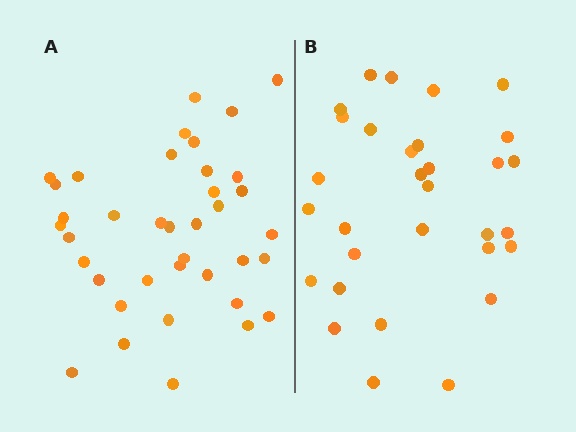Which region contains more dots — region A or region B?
Region A (the left region) has more dots.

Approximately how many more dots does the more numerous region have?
Region A has roughly 8 or so more dots than region B.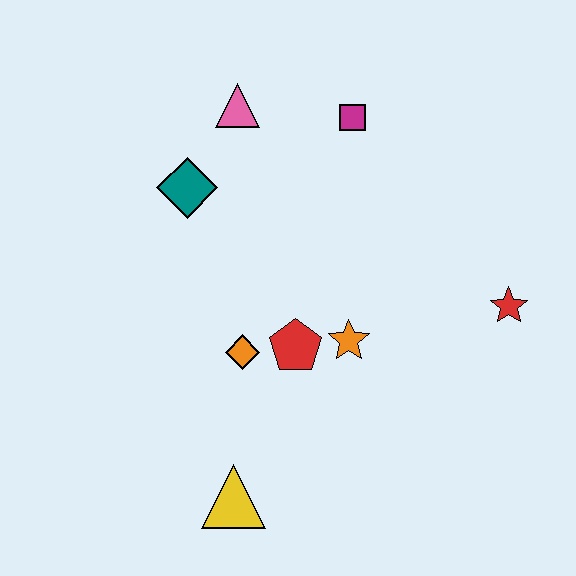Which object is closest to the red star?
The orange star is closest to the red star.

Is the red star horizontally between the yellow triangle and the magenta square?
No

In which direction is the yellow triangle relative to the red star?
The yellow triangle is to the left of the red star.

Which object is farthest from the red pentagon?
The pink triangle is farthest from the red pentagon.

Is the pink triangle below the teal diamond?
No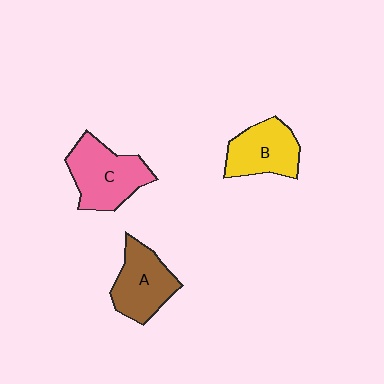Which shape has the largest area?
Shape C (pink).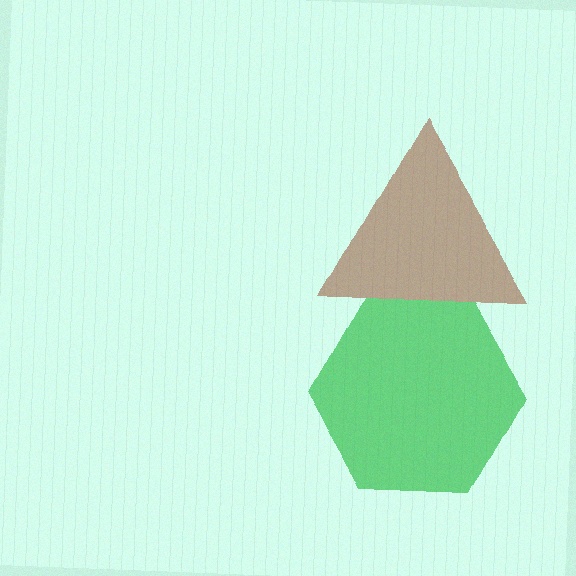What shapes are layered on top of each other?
The layered shapes are: a brown triangle, a green hexagon.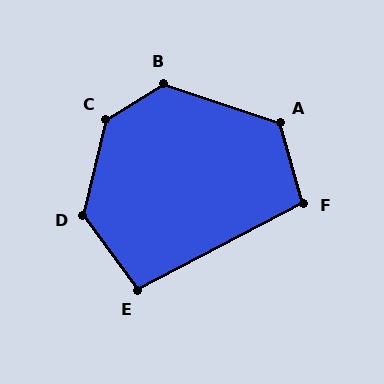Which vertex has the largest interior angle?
C, at approximately 136 degrees.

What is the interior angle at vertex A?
Approximately 125 degrees (obtuse).